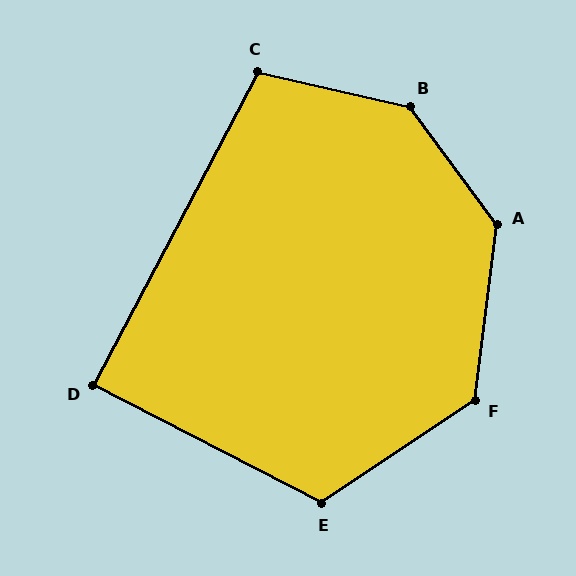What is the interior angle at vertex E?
Approximately 119 degrees (obtuse).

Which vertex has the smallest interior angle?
D, at approximately 90 degrees.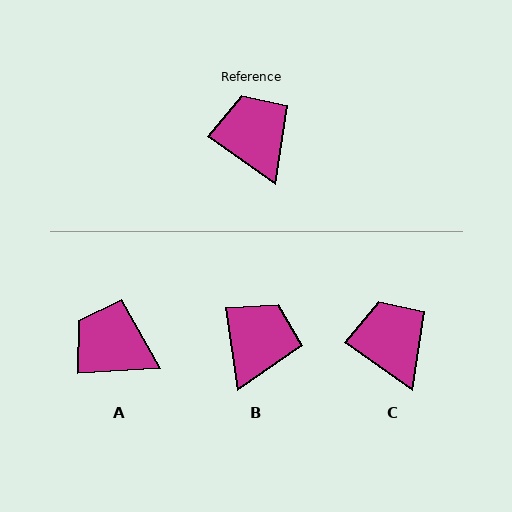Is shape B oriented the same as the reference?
No, it is off by about 47 degrees.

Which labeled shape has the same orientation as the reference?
C.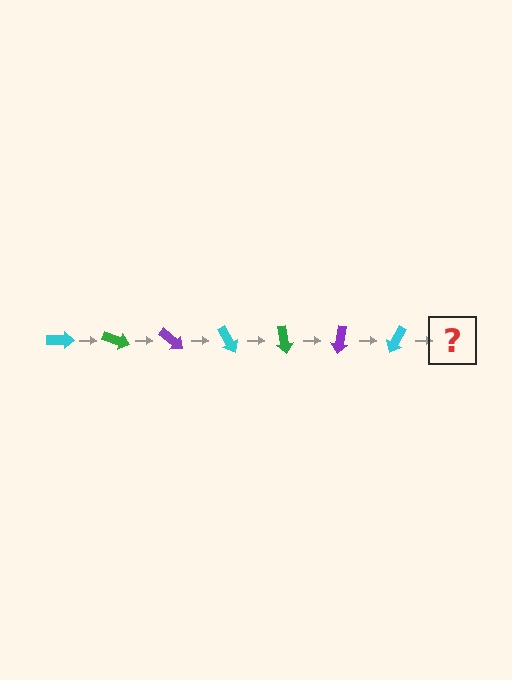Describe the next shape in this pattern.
It should be a green arrow, rotated 140 degrees from the start.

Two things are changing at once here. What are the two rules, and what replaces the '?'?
The two rules are that it rotates 20 degrees each step and the color cycles through cyan, green, and purple. The '?' should be a green arrow, rotated 140 degrees from the start.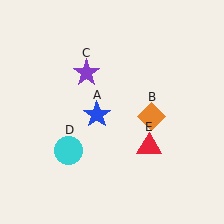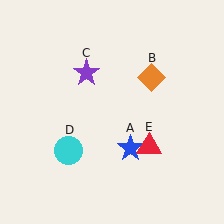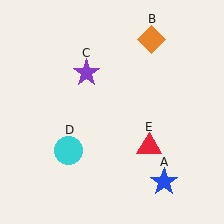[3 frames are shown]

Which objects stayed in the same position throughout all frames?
Purple star (object C) and cyan circle (object D) and red triangle (object E) remained stationary.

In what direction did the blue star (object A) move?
The blue star (object A) moved down and to the right.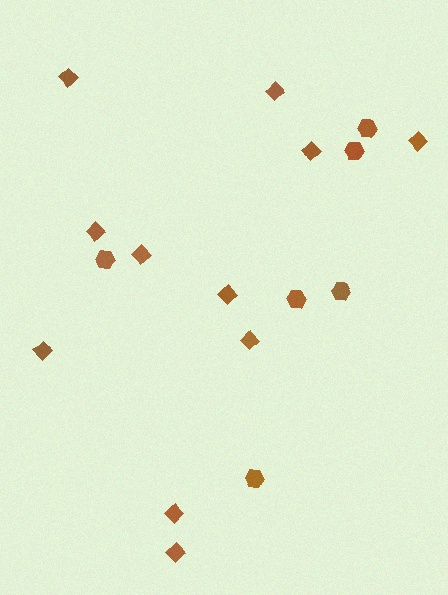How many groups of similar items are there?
There are 2 groups: one group of diamonds (11) and one group of hexagons (6).